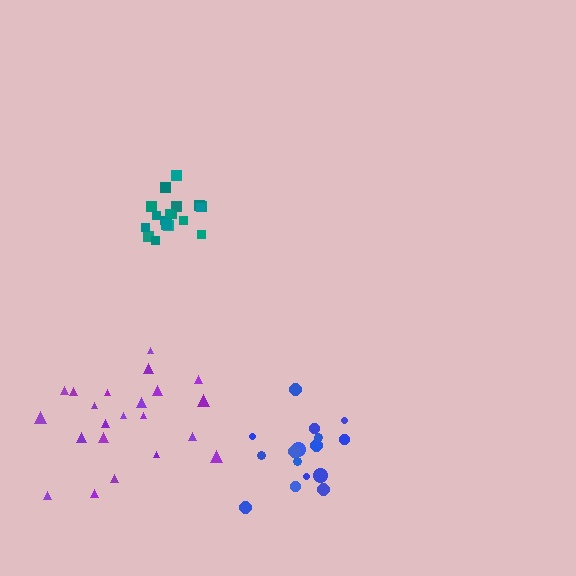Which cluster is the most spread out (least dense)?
Purple.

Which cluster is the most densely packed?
Teal.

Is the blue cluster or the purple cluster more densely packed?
Blue.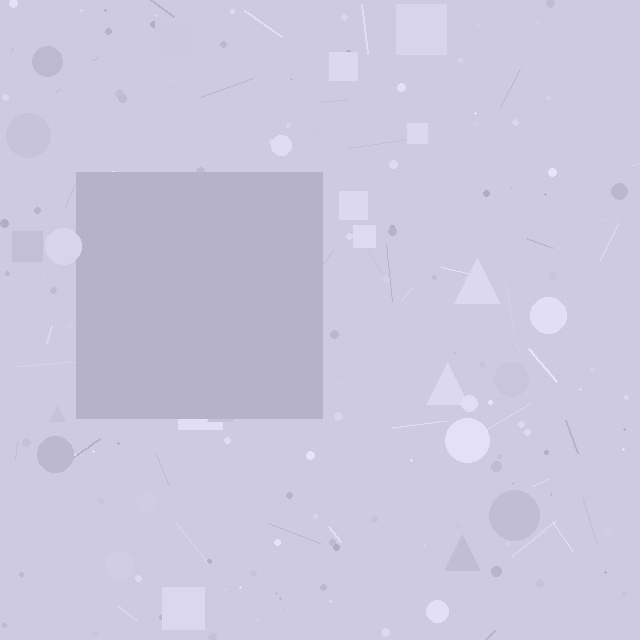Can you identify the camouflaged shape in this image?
The camouflaged shape is a square.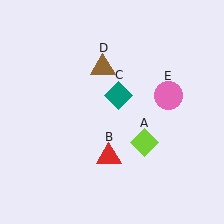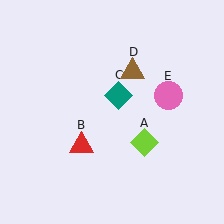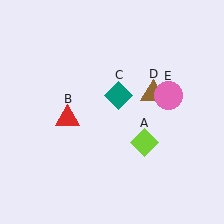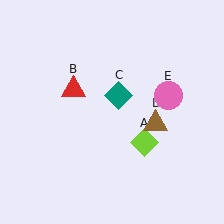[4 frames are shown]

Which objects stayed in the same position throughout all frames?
Lime diamond (object A) and teal diamond (object C) and pink circle (object E) remained stationary.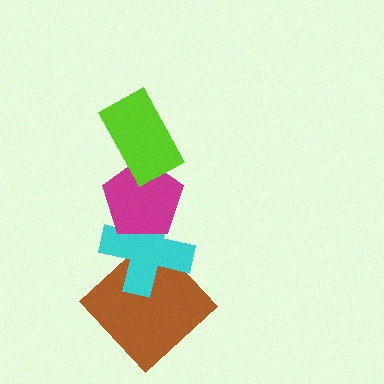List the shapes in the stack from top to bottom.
From top to bottom: the lime rectangle, the magenta pentagon, the cyan cross, the brown diamond.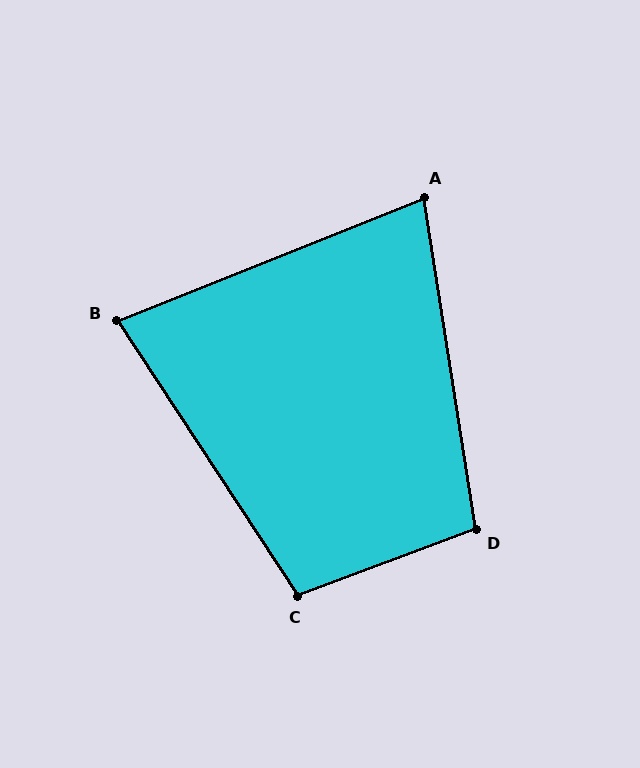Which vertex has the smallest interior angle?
A, at approximately 77 degrees.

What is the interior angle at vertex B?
Approximately 78 degrees (acute).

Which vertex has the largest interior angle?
C, at approximately 103 degrees.